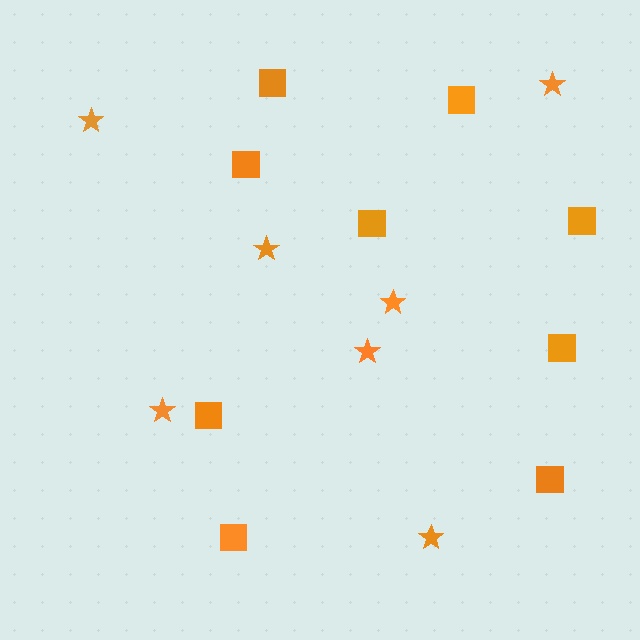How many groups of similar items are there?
There are 2 groups: one group of squares (9) and one group of stars (7).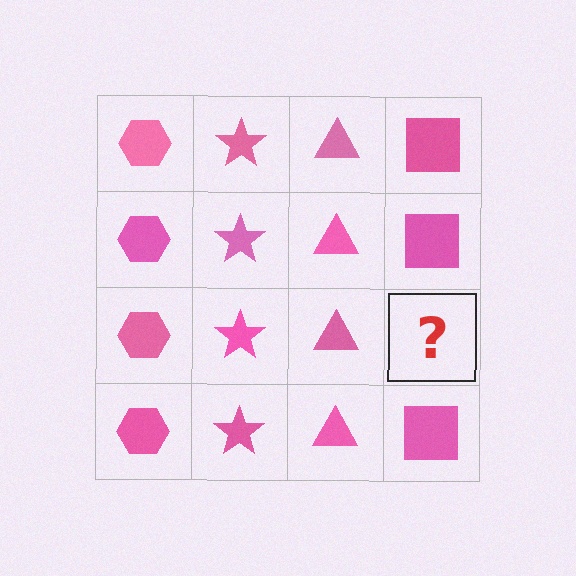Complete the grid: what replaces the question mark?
The question mark should be replaced with a pink square.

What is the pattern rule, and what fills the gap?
The rule is that each column has a consistent shape. The gap should be filled with a pink square.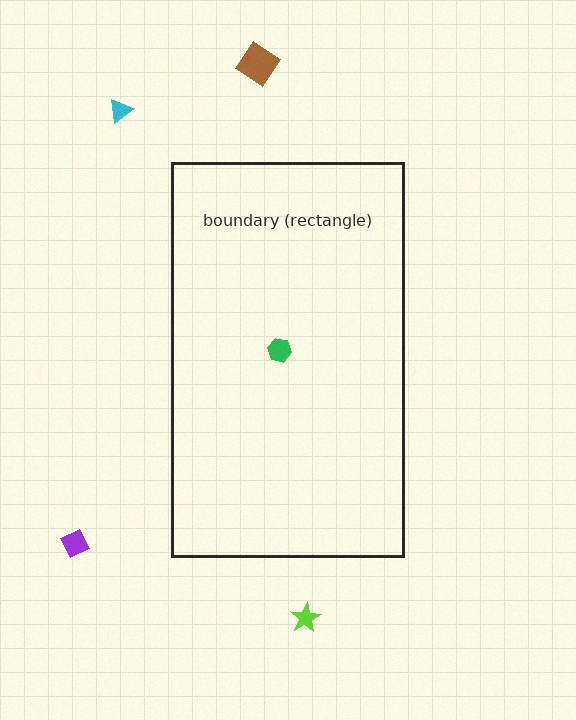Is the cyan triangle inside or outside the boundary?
Outside.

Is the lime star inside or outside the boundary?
Outside.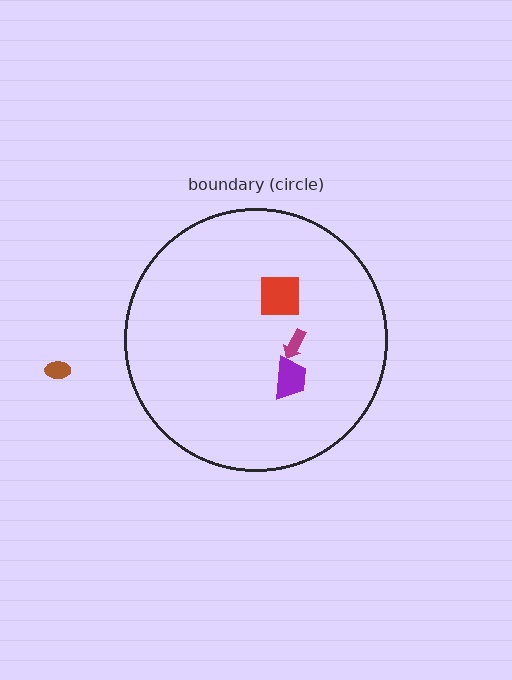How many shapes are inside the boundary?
3 inside, 1 outside.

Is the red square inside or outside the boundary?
Inside.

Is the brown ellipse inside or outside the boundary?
Outside.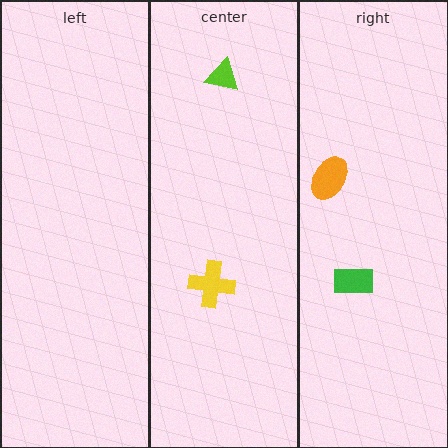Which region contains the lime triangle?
The center region.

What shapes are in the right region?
The green rectangle, the orange ellipse.